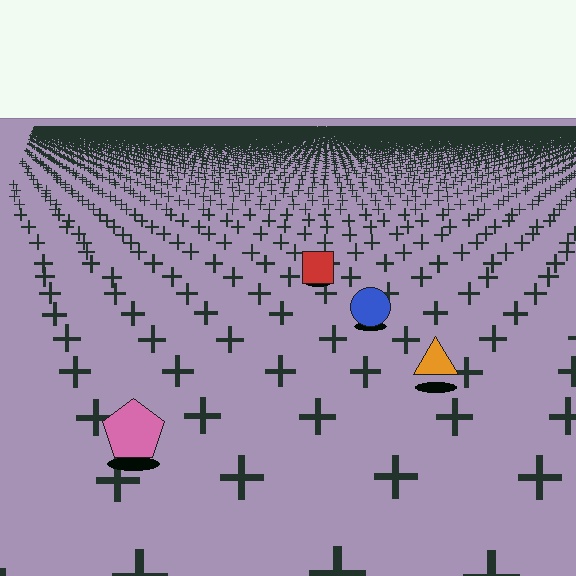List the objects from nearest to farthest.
From nearest to farthest: the pink pentagon, the orange triangle, the blue circle, the red square.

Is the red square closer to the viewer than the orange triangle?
No. The orange triangle is closer — you can tell from the texture gradient: the ground texture is coarser near it.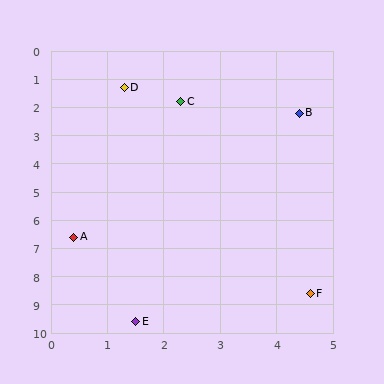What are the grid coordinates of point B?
Point B is at approximately (4.4, 2.2).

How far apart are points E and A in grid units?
Points E and A are about 3.2 grid units apart.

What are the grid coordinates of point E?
Point E is at approximately (1.5, 9.6).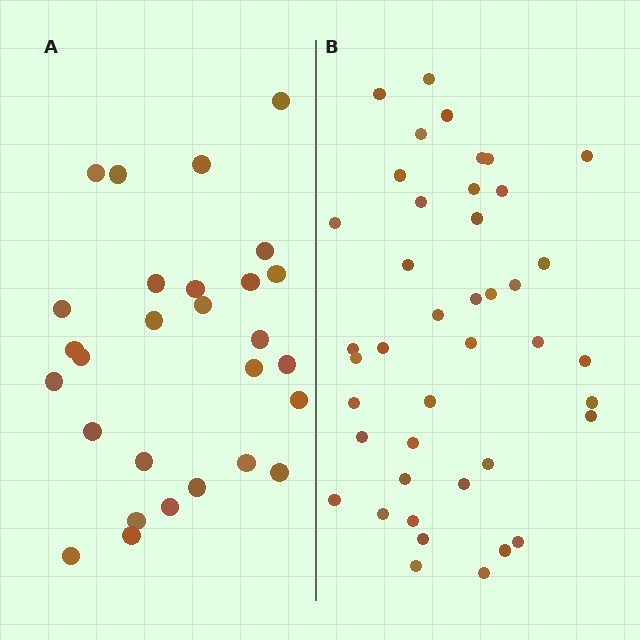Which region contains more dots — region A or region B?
Region B (the right region) has more dots.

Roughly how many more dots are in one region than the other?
Region B has approximately 15 more dots than region A.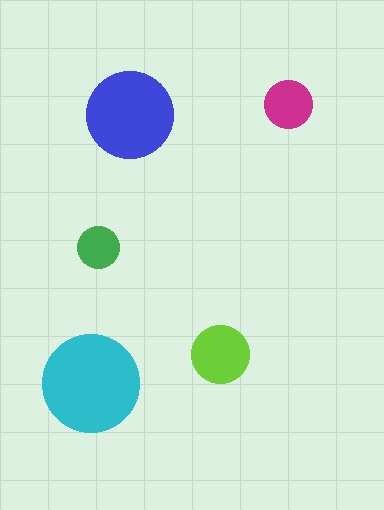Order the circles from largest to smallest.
the cyan one, the blue one, the lime one, the magenta one, the green one.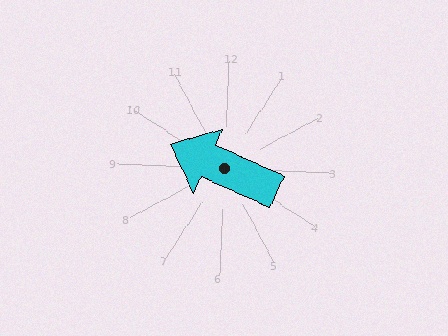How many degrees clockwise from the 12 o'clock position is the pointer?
Approximately 292 degrees.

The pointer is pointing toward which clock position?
Roughly 10 o'clock.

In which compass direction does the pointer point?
West.